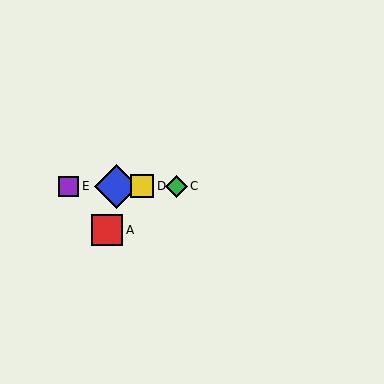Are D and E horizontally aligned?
Yes, both are at y≈186.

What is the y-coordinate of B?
Object B is at y≈186.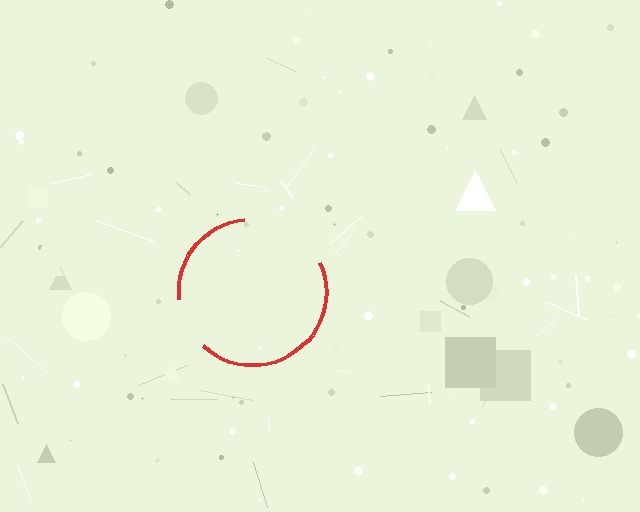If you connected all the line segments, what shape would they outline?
They would outline a circle.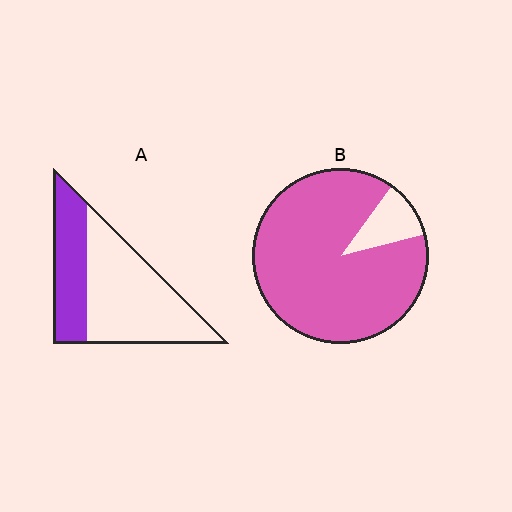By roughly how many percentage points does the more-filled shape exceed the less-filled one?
By roughly 55 percentage points (B over A).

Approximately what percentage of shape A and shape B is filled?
A is approximately 35% and B is approximately 90%.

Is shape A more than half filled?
No.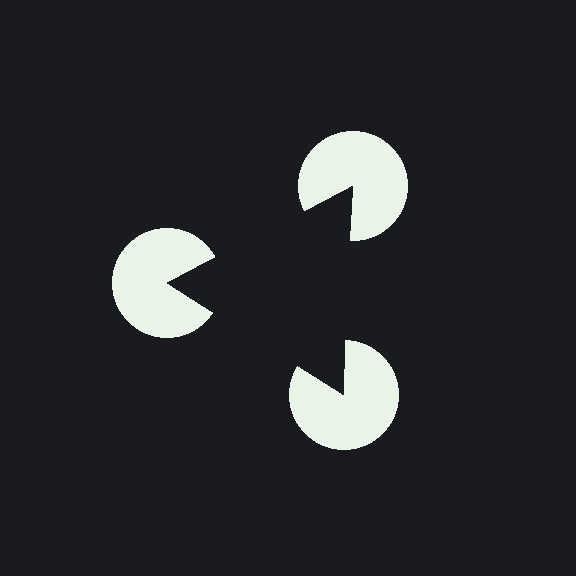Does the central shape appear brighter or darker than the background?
It typically appears slightly darker than the background, even though no actual brightness change is drawn.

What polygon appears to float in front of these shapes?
An illusory triangle — its edges are inferred from the aligned wedge cuts in the pac-man discs, not physically drawn.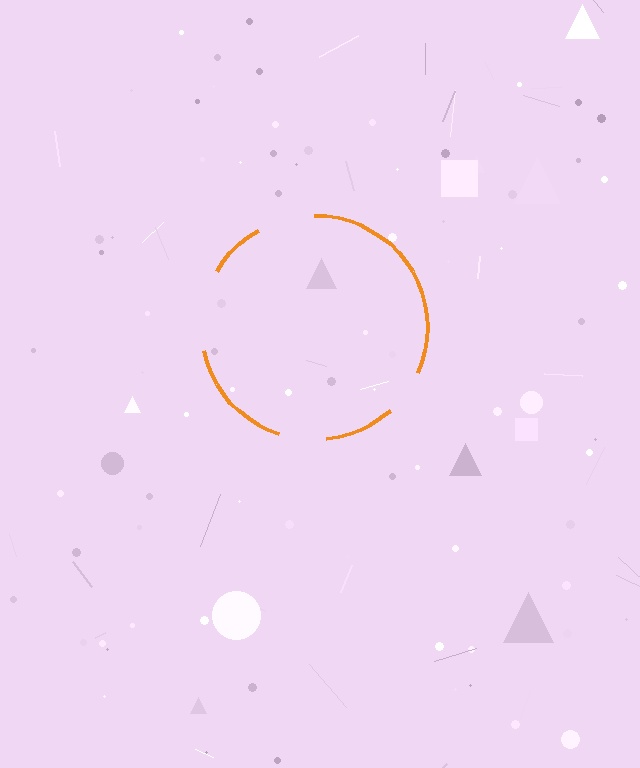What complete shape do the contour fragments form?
The contour fragments form a circle.